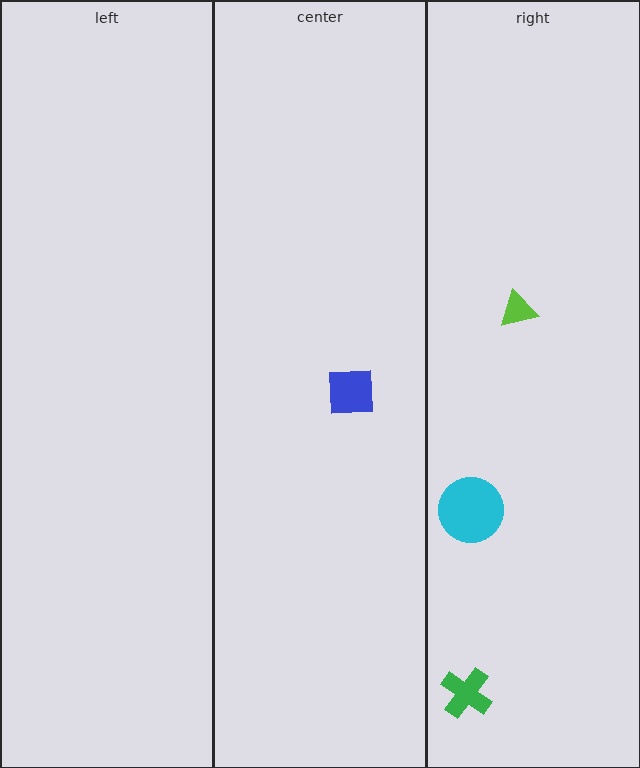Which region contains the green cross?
The right region.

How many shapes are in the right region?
3.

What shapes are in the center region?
The blue square.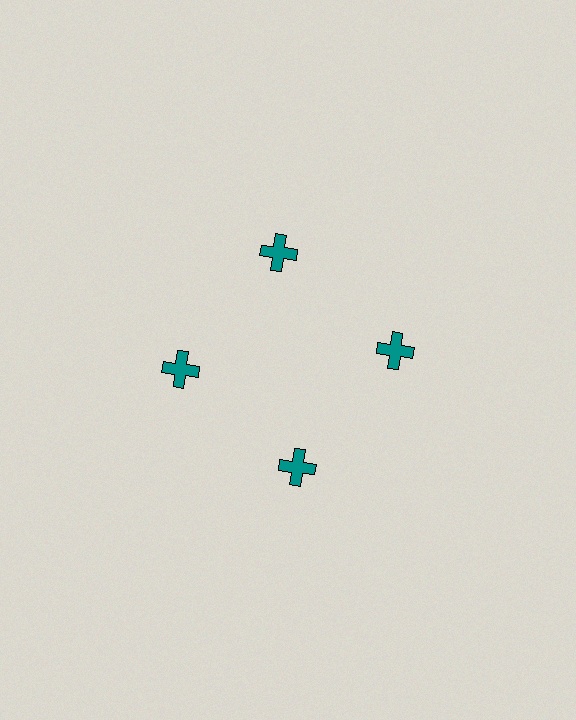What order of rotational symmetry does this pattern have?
This pattern has 4-fold rotational symmetry.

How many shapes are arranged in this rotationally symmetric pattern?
There are 4 shapes, arranged in 4 groups of 1.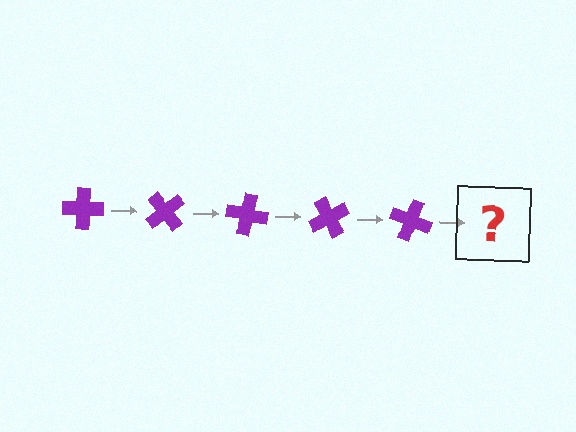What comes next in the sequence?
The next element should be a purple cross rotated 250 degrees.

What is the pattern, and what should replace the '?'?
The pattern is that the cross rotates 50 degrees each step. The '?' should be a purple cross rotated 250 degrees.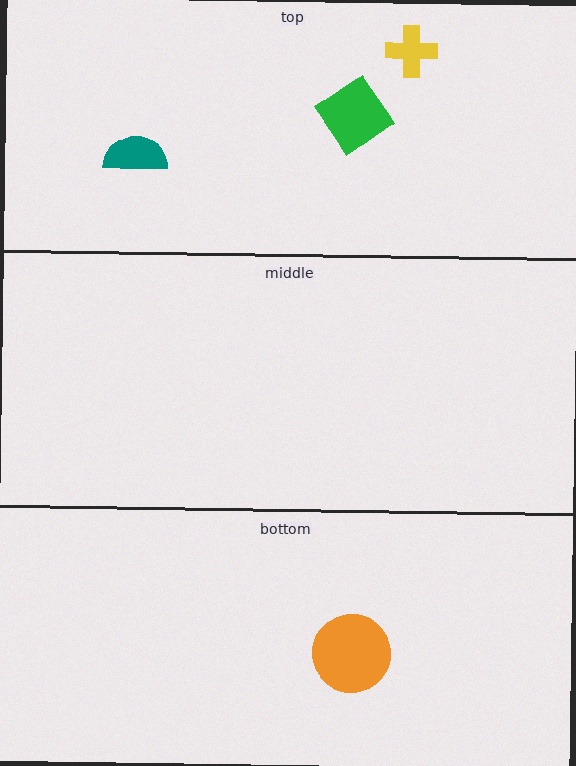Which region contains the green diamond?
The top region.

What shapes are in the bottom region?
The orange circle.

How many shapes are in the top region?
3.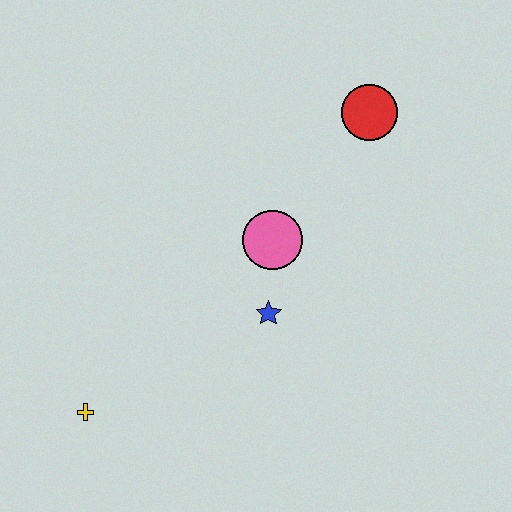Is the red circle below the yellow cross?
No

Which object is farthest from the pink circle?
The yellow cross is farthest from the pink circle.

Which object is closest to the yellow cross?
The blue star is closest to the yellow cross.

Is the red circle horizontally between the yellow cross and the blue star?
No